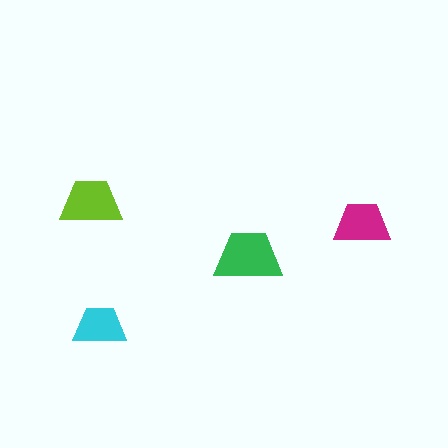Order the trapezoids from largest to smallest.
the green one, the lime one, the magenta one, the cyan one.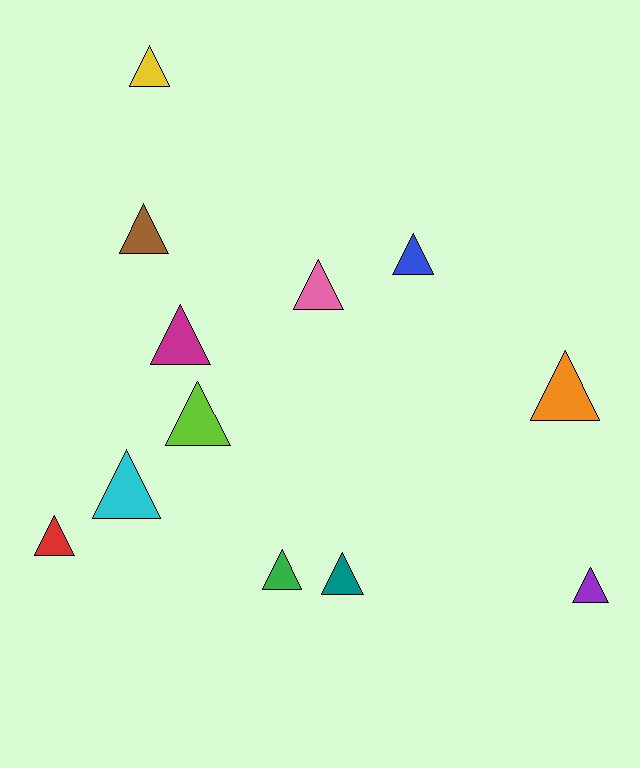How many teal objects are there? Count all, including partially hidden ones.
There is 1 teal object.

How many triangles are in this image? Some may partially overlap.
There are 12 triangles.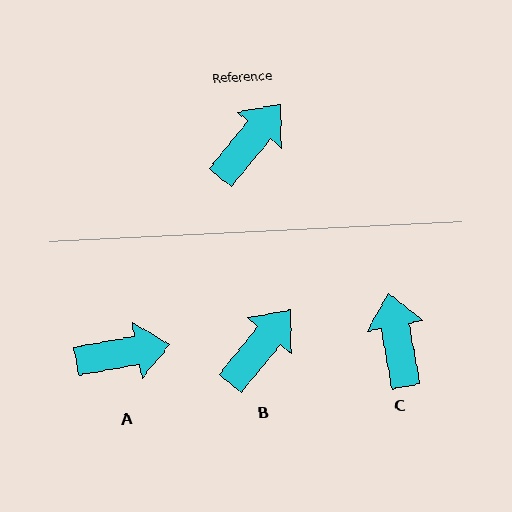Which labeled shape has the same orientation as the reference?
B.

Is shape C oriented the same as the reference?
No, it is off by about 50 degrees.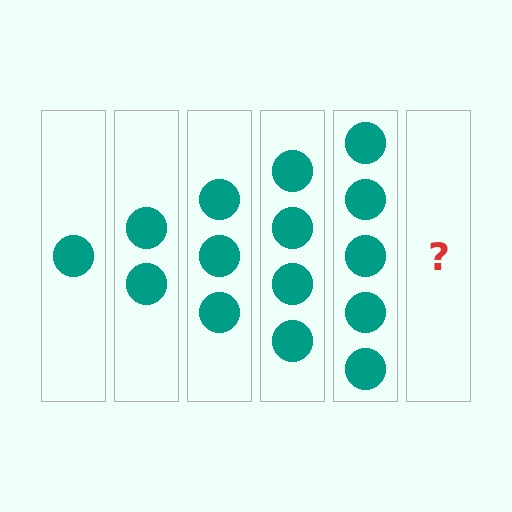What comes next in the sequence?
The next element should be 6 circles.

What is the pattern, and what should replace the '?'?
The pattern is that each step adds one more circle. The '?' should be 6 circles.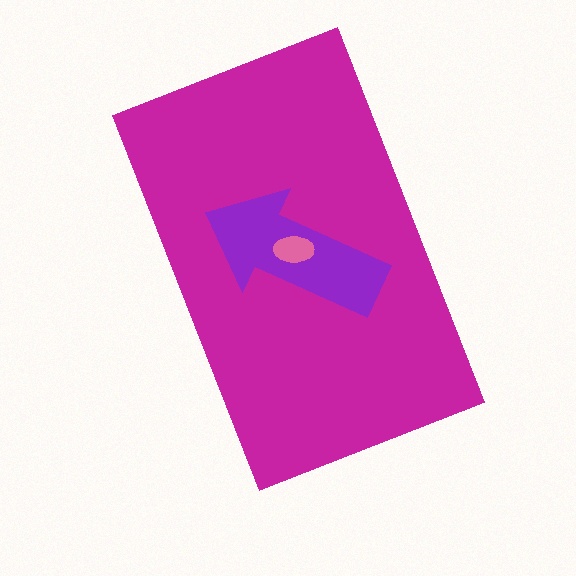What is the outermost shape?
The magenta rectangle.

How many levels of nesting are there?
3.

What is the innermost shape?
The pink ellipse.